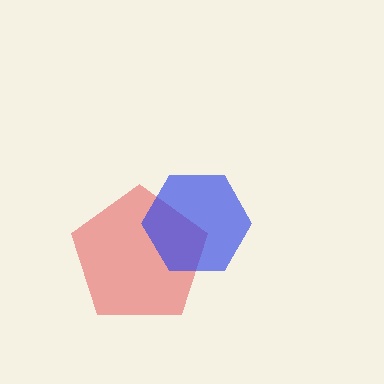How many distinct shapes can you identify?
There are 2 distinct shapes: a red pentagon, a blue hexagon.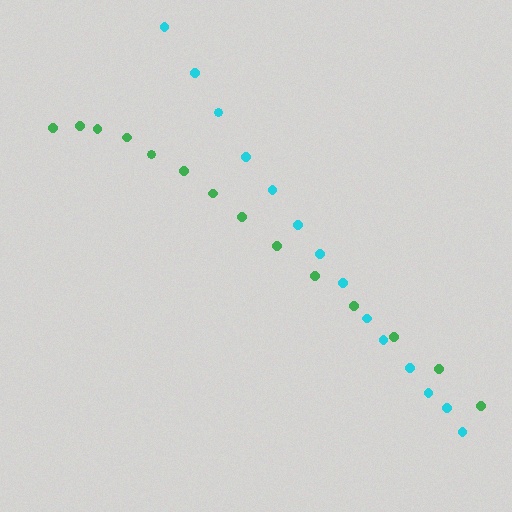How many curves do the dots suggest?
There are 2 distinct paths.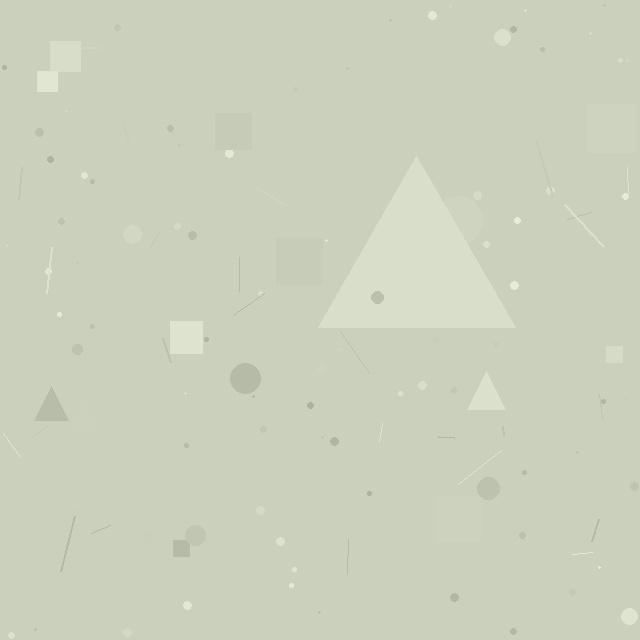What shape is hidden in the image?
A triangle is hidden in the image.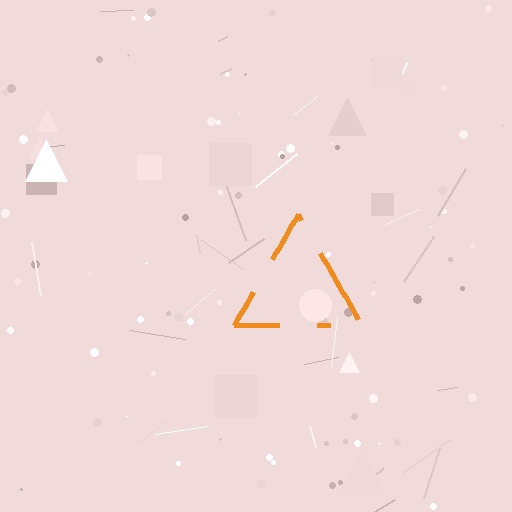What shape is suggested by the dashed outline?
The dashed outline suggests a triangle.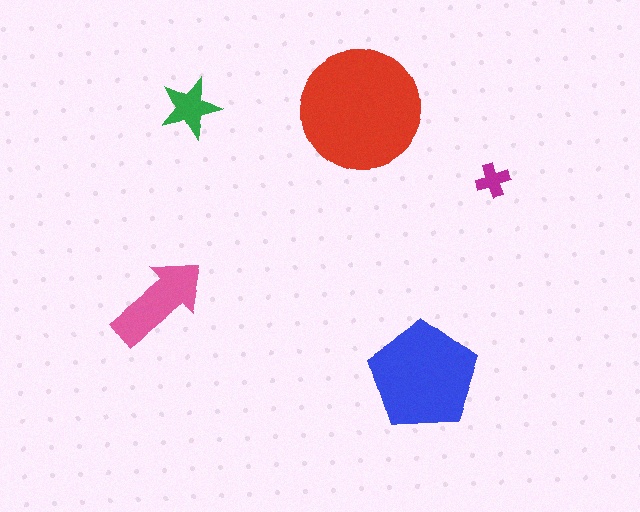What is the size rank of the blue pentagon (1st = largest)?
2nd.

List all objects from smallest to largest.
The magenta cross, the green star, the pink arrow, the blue pentagon, the red circle.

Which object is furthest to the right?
The magenta cross is rightmost.